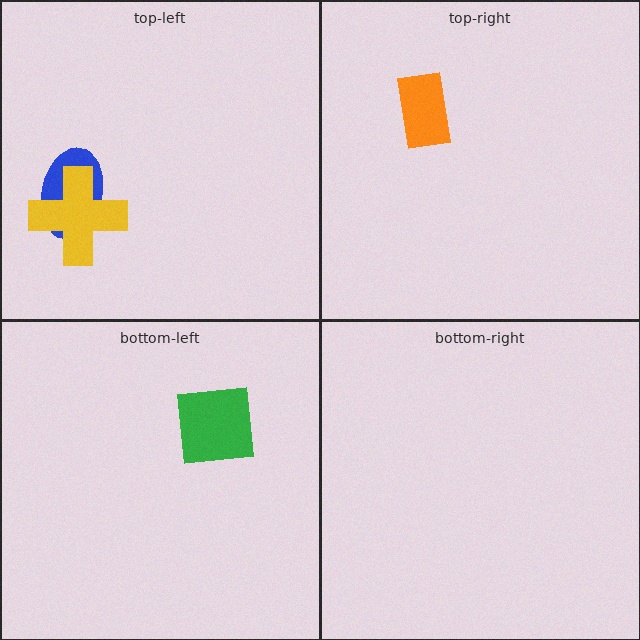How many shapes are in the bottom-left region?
1.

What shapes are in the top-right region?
The orange rectangle.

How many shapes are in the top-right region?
1.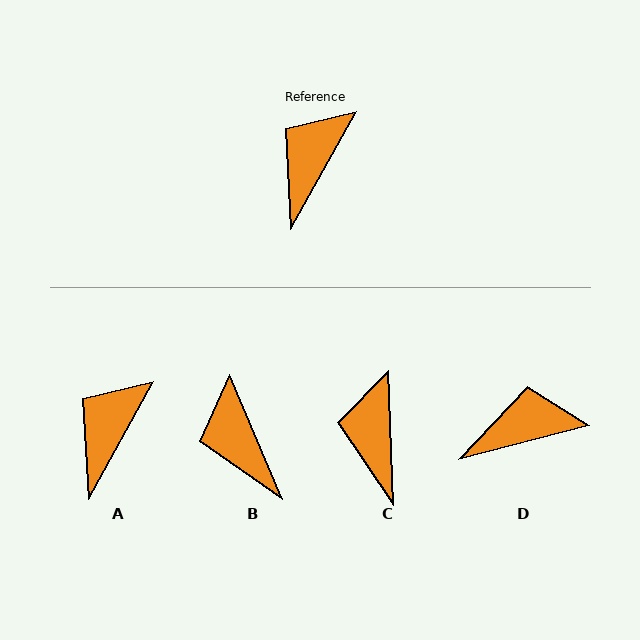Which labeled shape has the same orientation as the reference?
A.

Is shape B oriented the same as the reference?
No, it is off by about 52 degrees.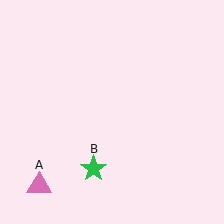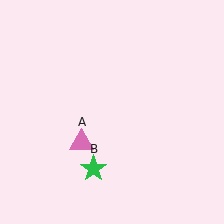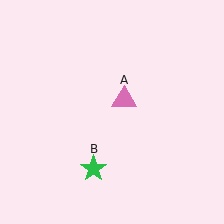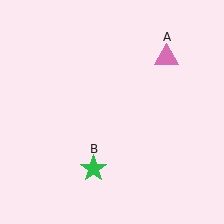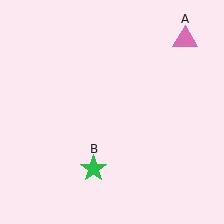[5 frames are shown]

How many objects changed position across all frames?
1 object changed position: pink triangle (object A).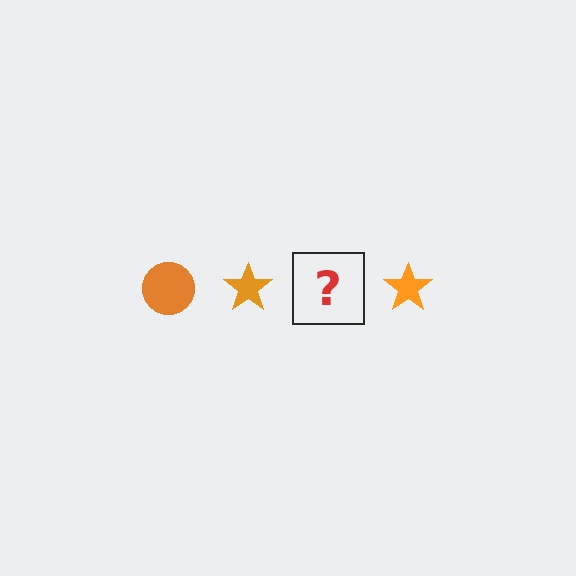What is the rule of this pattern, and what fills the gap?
The rule is that the pattern cycles through circle, star shapes in orange. The gap should be filled with an orange circle.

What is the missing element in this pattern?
The missing element is an orange circle.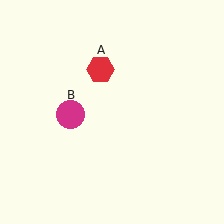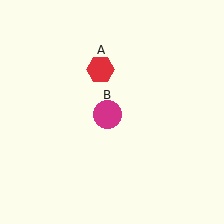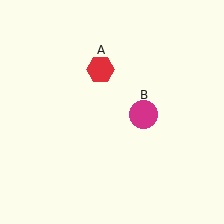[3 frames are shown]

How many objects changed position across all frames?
1 object changed position: magenta circle (object B).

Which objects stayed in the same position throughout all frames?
Red hexagon (object A) remained stationary.